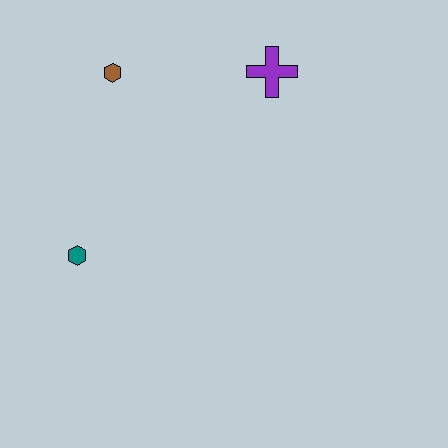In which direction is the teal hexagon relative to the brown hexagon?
The teal hexagon is below the brown hexagon.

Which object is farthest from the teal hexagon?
The purple cross is farthest from the teal hexagon.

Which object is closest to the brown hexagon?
The purple cross is closest to the brown hexagon.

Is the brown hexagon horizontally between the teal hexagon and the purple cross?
Yes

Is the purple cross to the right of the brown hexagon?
Yes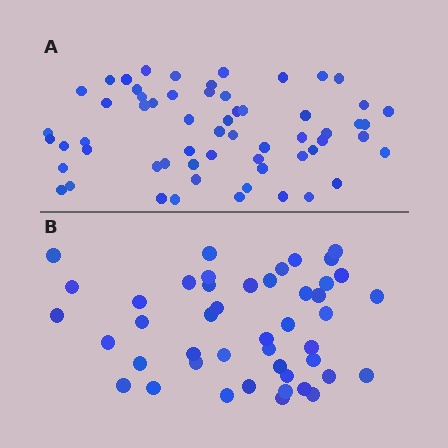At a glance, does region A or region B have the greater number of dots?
Region A (the top region) has more dots.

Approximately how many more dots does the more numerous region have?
Region A has approximately 15 more dots than region B.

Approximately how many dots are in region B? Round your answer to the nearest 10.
About 40 dots. (The exact count is 45, which rounds to 40.)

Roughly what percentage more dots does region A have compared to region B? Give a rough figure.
About 35% more.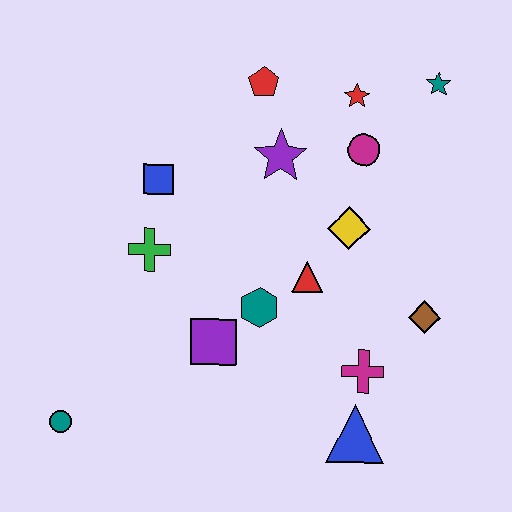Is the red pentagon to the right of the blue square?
Yes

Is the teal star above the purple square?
Yes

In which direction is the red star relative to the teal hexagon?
The red star is above the teal hexagon.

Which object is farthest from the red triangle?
The teal circle is farthest from the red triangle.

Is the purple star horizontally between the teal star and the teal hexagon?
Yes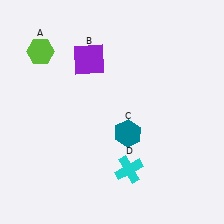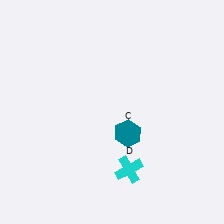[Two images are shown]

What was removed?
The purple square (B), the lime hexagon (A) were removed in Image 2.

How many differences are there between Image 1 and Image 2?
There are 2 differences between the two images.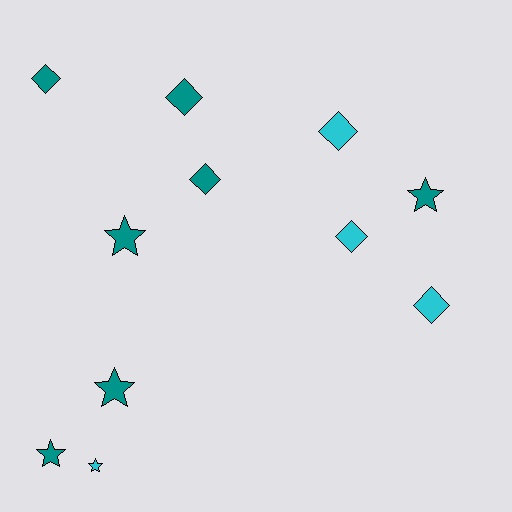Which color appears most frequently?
Teal, with 7 objects.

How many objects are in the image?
There are 11 objects.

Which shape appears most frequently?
Diamond, with 6 objects.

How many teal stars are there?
There are 4 teal stars.